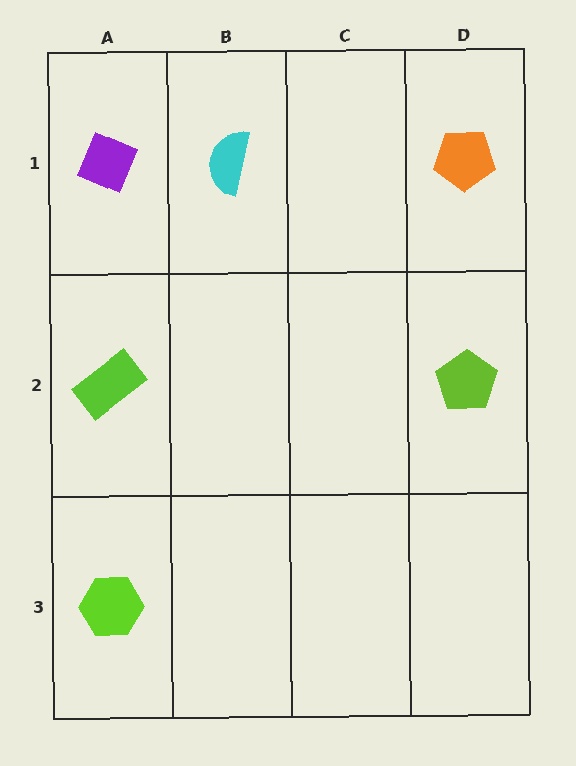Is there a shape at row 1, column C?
No, that cell is empty.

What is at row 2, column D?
A lime pentagon.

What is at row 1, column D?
An orange pentagon.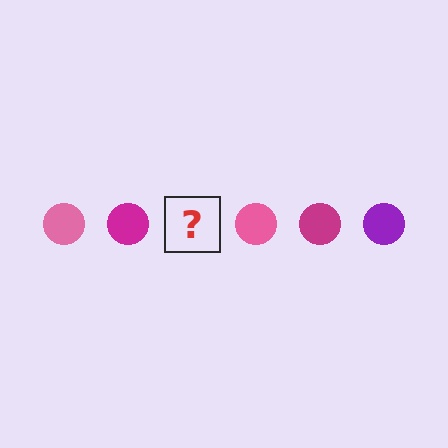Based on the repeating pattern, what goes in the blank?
The blank should be a purple circle.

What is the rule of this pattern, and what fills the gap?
The rule is that the pattern cycles through pink, magenta, purple circles. The gap should be filled with a purple circle.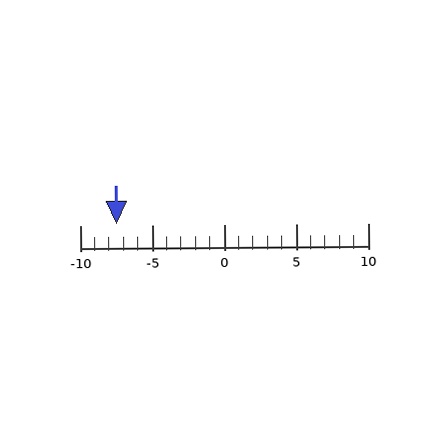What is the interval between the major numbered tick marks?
The major tick marks are spaced 5 units apart.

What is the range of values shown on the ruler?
The ruler shows values from -10 to 10.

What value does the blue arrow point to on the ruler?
The blue arrow points to approximately -8.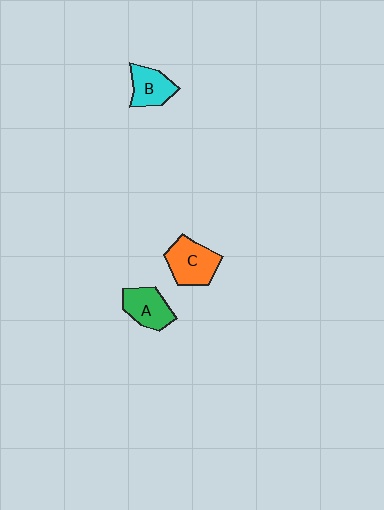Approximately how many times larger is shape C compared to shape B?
Approximately 1.4 times.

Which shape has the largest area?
Shape C (orange).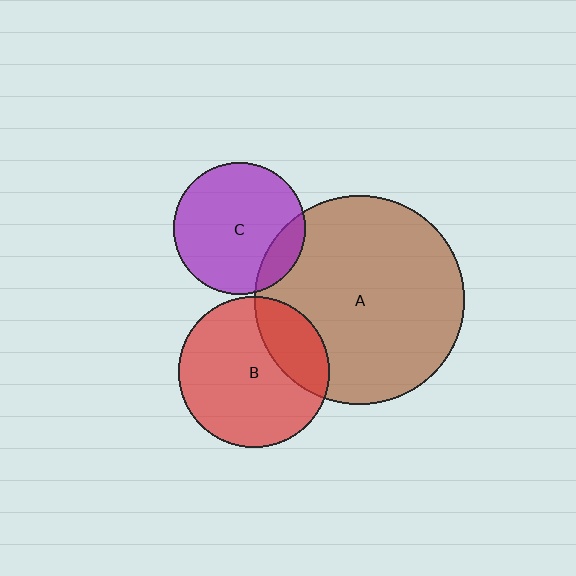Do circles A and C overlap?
Yes.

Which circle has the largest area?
Circle A (brown).